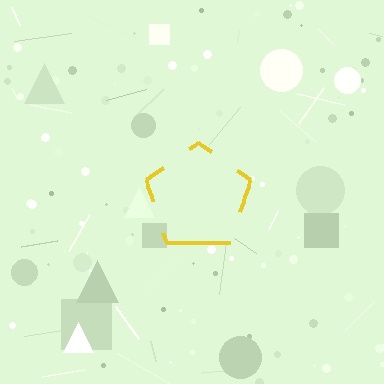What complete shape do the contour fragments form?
The contour fragments form a pentagon.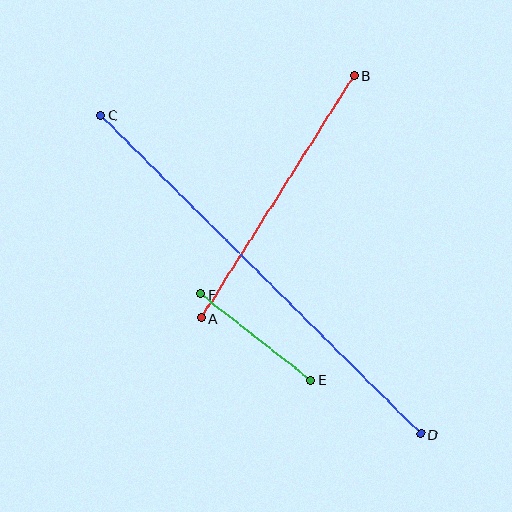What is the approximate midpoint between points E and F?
The midpoint is at approximately (256, 337) pixels.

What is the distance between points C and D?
The distance is approximately 452 pixels.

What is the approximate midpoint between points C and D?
The midpoint is at approximately (261, 275) pixels.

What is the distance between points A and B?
The distance is approximately 286 pixels.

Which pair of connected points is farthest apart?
Points C and D are farthest apart.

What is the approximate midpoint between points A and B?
The midpoint is at approximately (278, 197) pixels.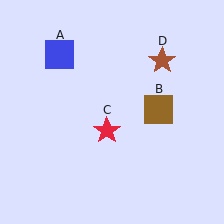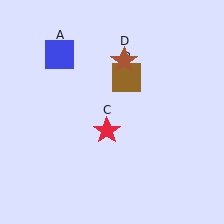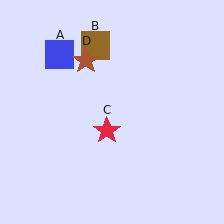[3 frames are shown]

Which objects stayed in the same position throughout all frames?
Blue square (object A) and red star (object C) remained stationary.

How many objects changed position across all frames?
2 objects changed position: brown square (object B), brown star (object D).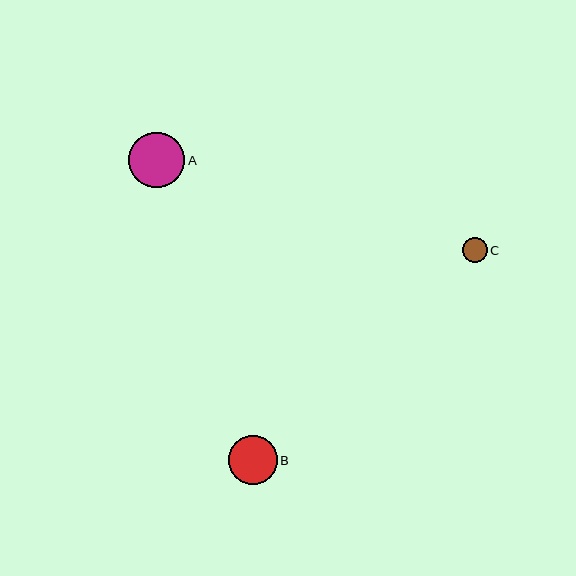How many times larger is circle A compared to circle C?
Circle A is approximately 2.3 times the size of circle C.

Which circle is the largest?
Circle A is the largest with a size of approximately 56 pixels.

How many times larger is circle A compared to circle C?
Circle A is approximately 2.3 times the size of circle C.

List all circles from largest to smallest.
From largest to smallest: A, B, C.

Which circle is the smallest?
Circle C is the smallest with a size of approximately 25 pixels.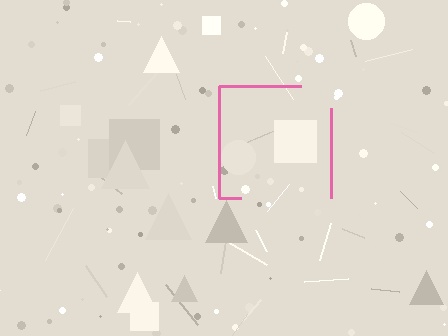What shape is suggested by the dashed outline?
The dashed outline suggests a square.